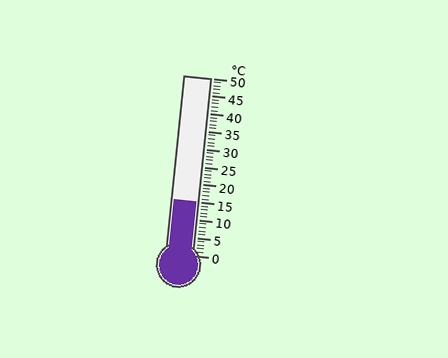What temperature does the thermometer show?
The thermometer shows approximately 15°C.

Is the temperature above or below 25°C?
The temperature is below 25°C.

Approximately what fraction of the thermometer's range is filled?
The thermometer is filled to approximately 30% of its range.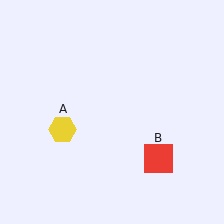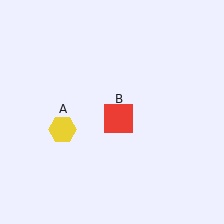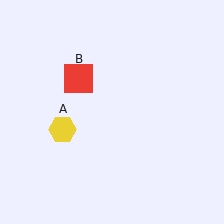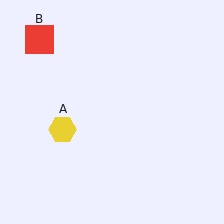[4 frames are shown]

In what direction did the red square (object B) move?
The red square (object B) moved up and to the left.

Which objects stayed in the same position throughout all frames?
Yellow hexagon (object A) remained stationary.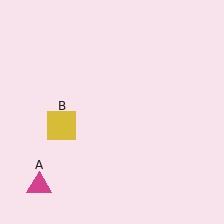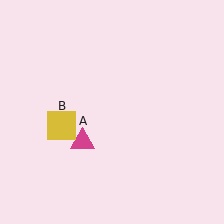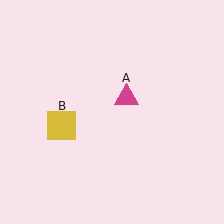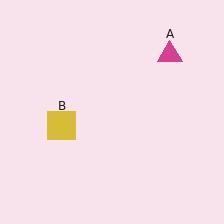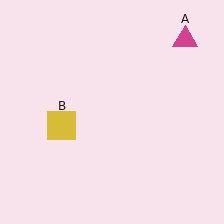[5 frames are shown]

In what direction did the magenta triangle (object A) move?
The magenta triangle (object A) moved up and to the right.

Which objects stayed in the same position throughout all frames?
Yellow square (object B) remained stationary.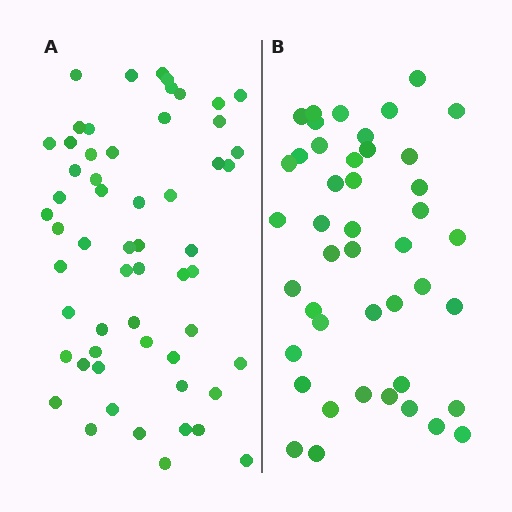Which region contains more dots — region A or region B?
Region A (the left region) has more dots.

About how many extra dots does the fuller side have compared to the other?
Region A has approximately 15 more dots than region B.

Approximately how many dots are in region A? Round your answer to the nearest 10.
About 60 dots. (The exact count is 57, which rounds to 60.)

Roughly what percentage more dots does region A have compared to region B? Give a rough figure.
About 30% more.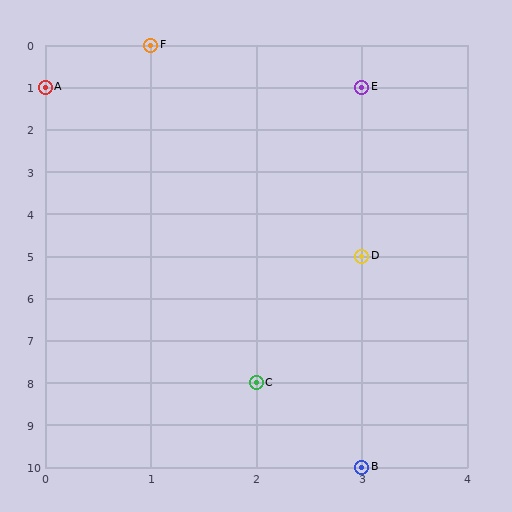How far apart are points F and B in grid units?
Points F and B are 2 columns and 10 rows apart (about 10.2 grid units diagonally).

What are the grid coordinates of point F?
Point F is at grid coordinates (1, 0).